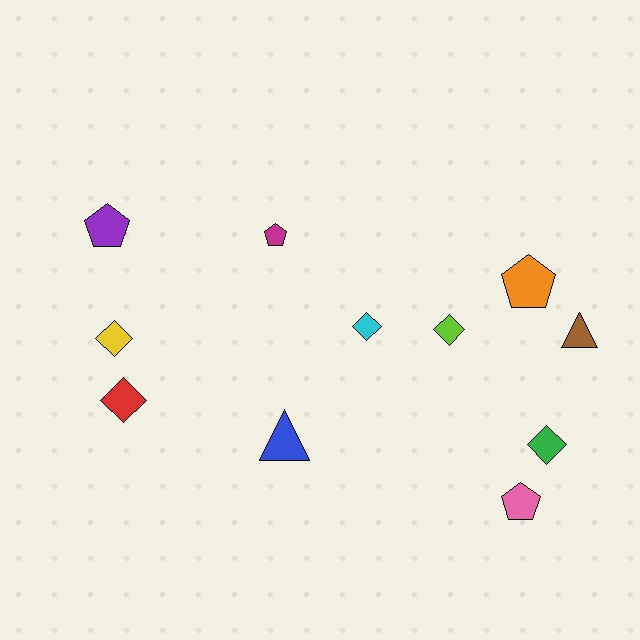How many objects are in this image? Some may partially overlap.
There are 11 objects.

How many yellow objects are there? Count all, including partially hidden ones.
There is 1 yellow object.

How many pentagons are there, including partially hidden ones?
There are 4 pentagons.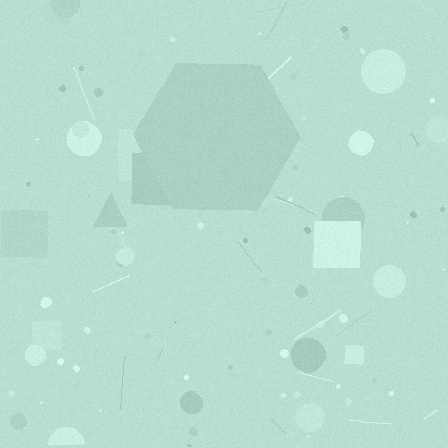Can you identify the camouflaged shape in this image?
The camouflaged shape is a hexagon.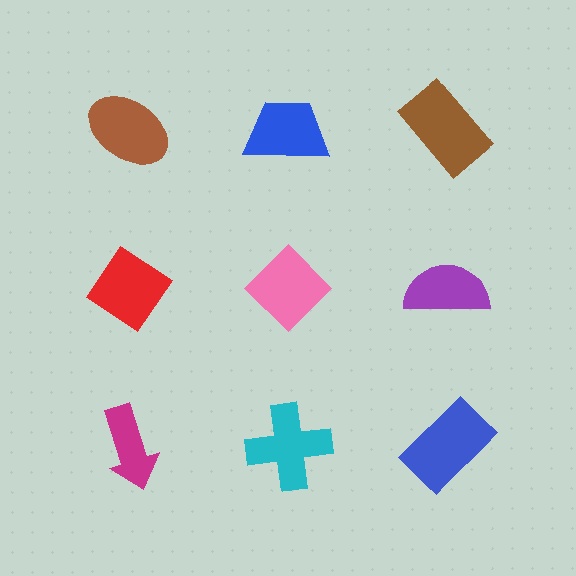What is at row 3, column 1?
A magenta arrow.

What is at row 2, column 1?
A red diamond.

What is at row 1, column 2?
A blue trapezoid.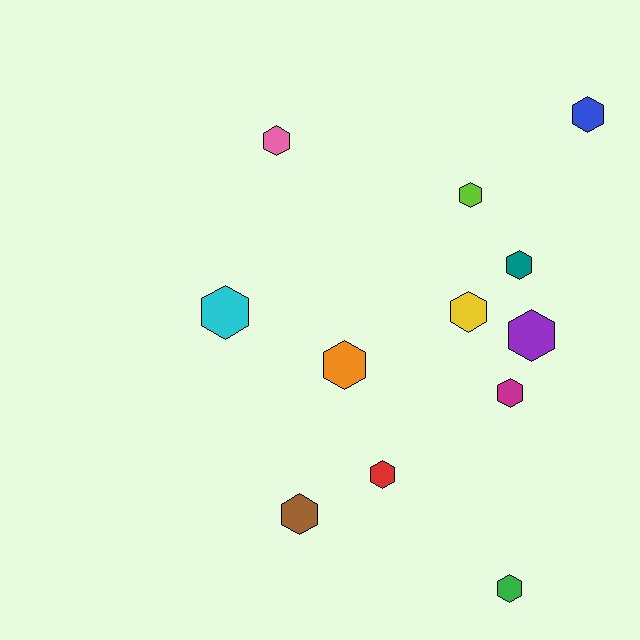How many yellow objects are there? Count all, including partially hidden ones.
There is 1 yellow object.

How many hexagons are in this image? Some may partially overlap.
There are 12 hexagons.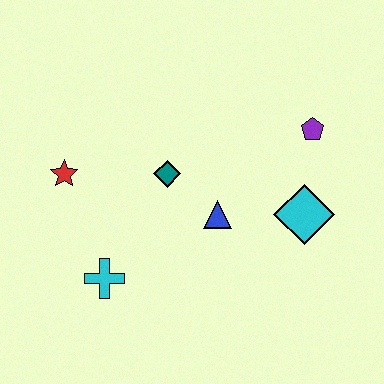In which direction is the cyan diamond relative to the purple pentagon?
The cyan diamond is below the purple pentagon.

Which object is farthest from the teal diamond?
The purple pentagon is farthest from the teal diamond.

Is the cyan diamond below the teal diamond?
Yes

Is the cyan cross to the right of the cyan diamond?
No